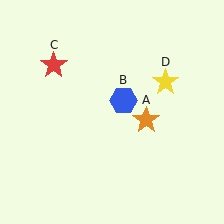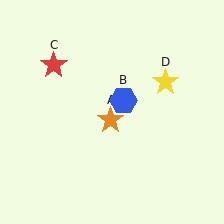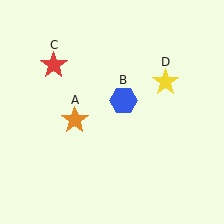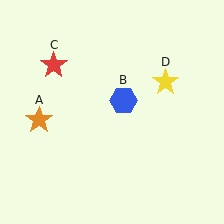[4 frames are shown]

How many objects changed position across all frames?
1 object changed position: orange star (object A).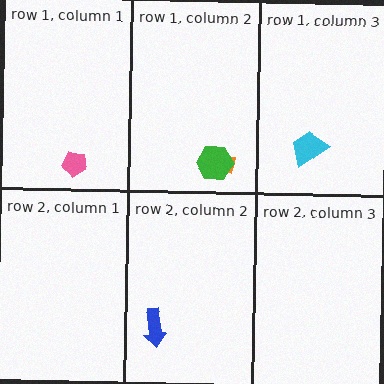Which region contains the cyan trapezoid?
The row 1, column 3 region.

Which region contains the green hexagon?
The row 1, column 2 region.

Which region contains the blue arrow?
The row 2, column 2 region.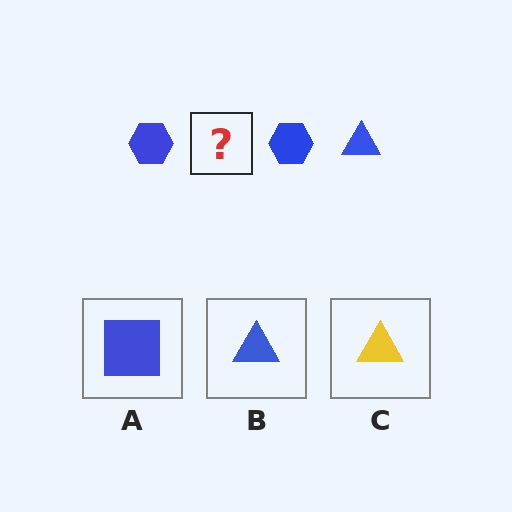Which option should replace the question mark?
Option B.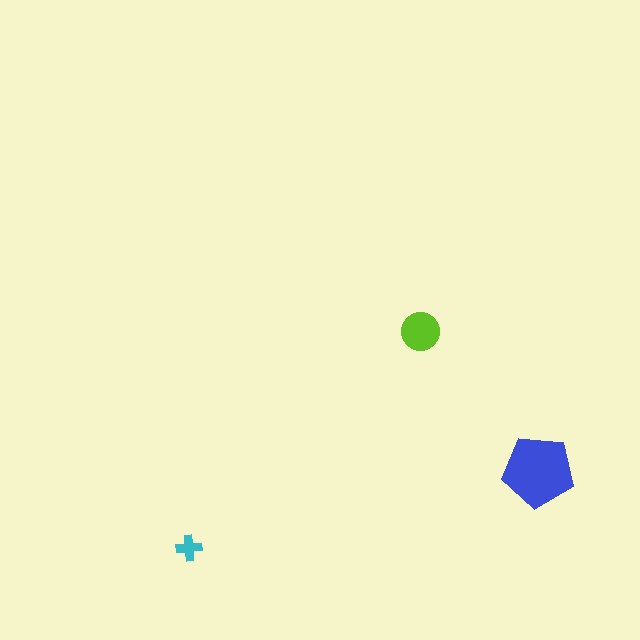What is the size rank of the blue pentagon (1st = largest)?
1st.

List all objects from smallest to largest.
The cyan cross, the lime circle, the blue pentagon.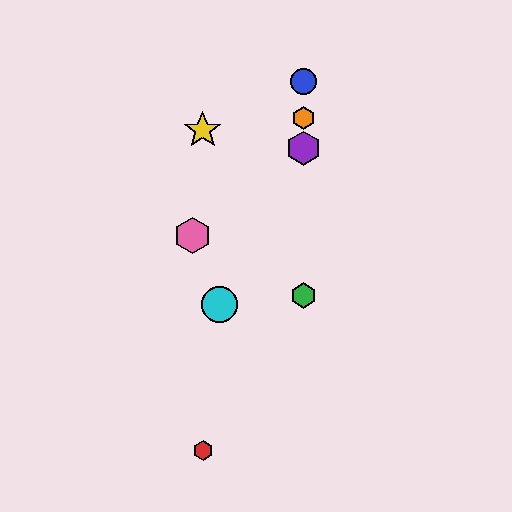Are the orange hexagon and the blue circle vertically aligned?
Yes, both are at x≈303.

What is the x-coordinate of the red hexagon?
The red hexagon is at x≈203.